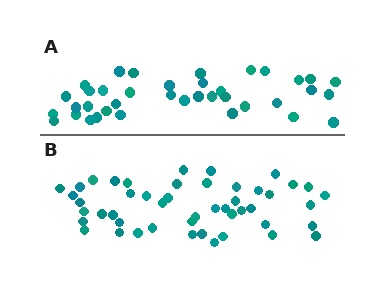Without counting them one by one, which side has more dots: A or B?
Region B (the bottom region) has more dots.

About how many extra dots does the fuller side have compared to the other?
Region B has roughly 10 or so more dots than region A.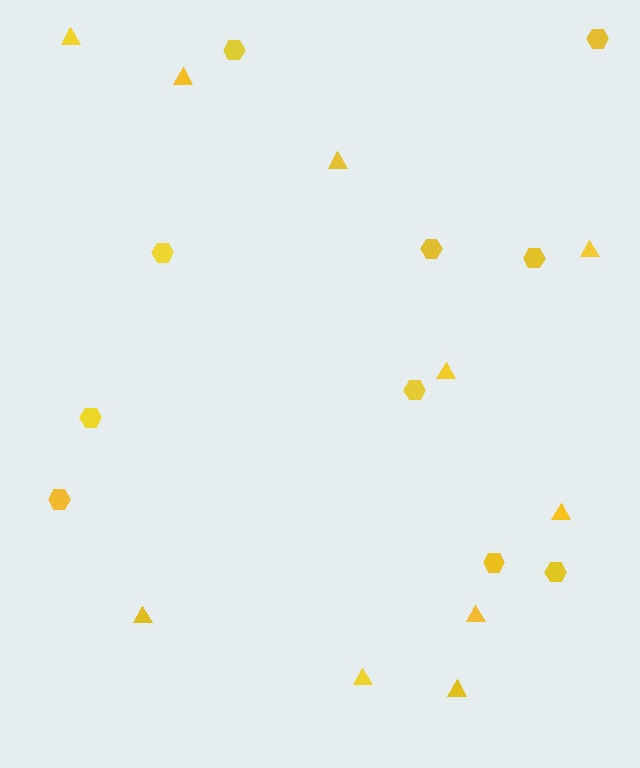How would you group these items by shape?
There are 2 groups: one group of triangles (10) and one group of hexagons (10).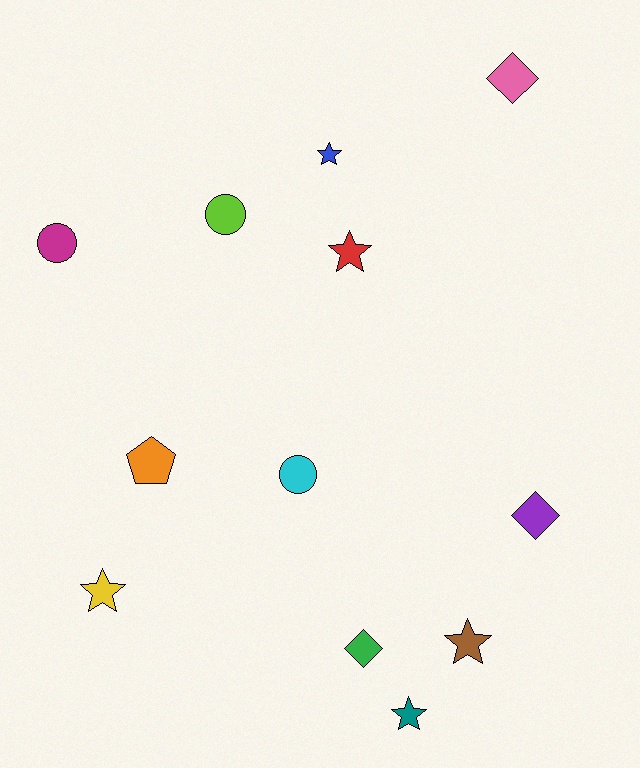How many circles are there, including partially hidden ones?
There are 3 circles.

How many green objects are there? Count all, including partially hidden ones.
There is 1 green object.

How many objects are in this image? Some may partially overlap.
There are 12 objects.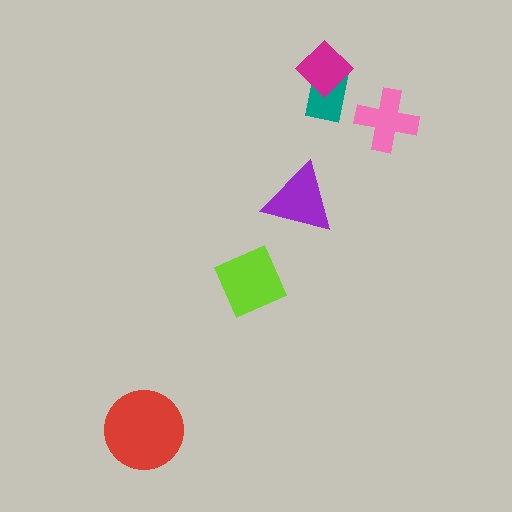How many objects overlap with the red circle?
0 objects overlap with the red circle.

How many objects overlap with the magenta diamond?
1 object overlaps with the magenta diamond.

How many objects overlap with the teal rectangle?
1 object overlaps with the teal rectangle.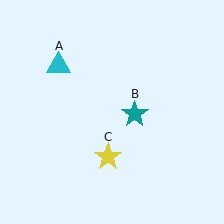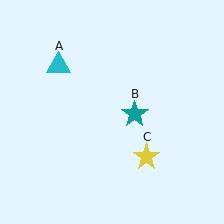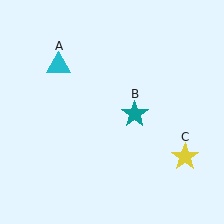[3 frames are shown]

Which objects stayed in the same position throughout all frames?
Cyan triangle (object A) and teal star (object B) remained stationary.